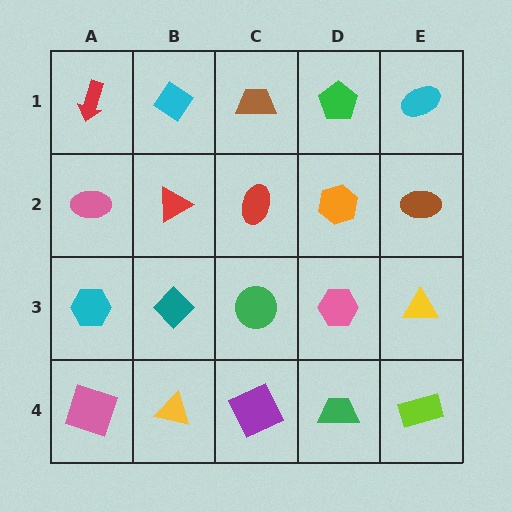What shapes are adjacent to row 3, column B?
A red triangle (row 2, column B), a yellow triangle (row 4, column B), a cyan hexagon (row 3, column A), a green circle (row 3, column C).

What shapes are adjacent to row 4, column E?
A yellow triangle (row 3, column E), a green trapezoid (row 4, column D).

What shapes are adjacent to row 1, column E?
A brown ellipse (row 2, column E), a green pentagon (row 1, column D).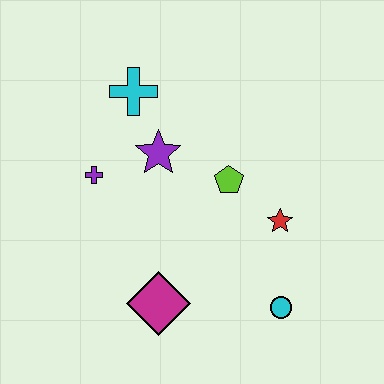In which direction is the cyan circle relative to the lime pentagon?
The cyan circle is below the lime pentagon.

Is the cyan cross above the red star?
Yes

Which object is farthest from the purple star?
The cyan circle is farthest from the purple star.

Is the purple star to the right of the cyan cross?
Yes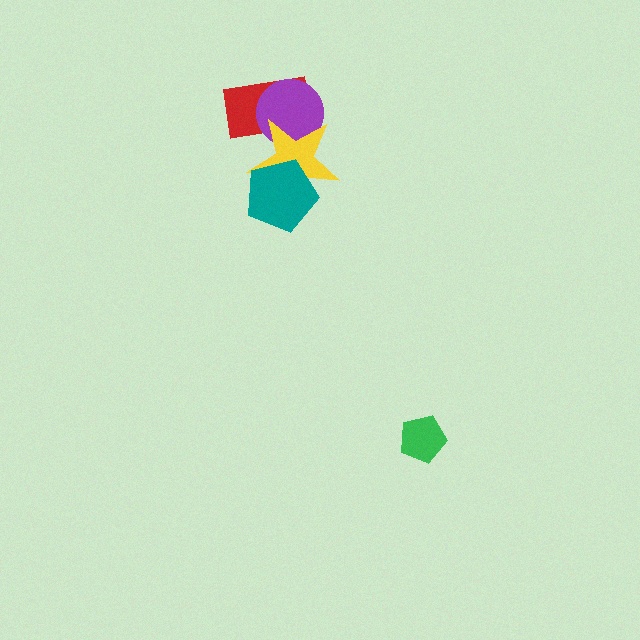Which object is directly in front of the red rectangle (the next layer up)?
The purple circle is directly in front of the red rectangle.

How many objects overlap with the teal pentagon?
1 object overlaps with the teal pentagon.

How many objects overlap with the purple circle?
2 objects overlap with the purple circle.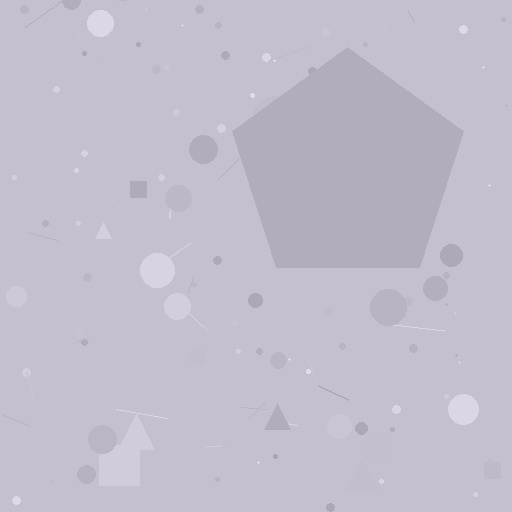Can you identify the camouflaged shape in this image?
The camouflaged shape is a pentagon.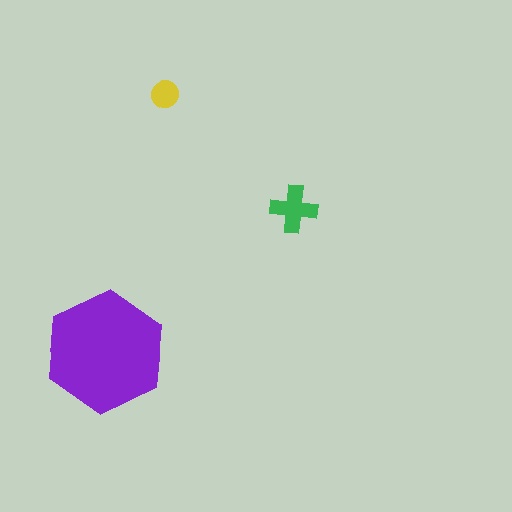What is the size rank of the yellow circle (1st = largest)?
3rd.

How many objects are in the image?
There are 3 objects in the image.